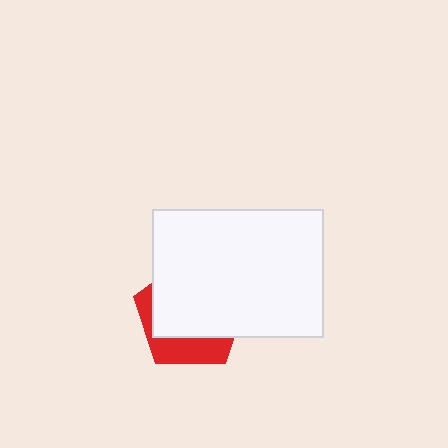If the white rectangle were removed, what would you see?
You would see the complete red pentagon.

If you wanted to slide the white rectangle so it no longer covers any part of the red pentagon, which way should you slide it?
Slide it toward the upper-right — that is the most direct way to separate the two shapes.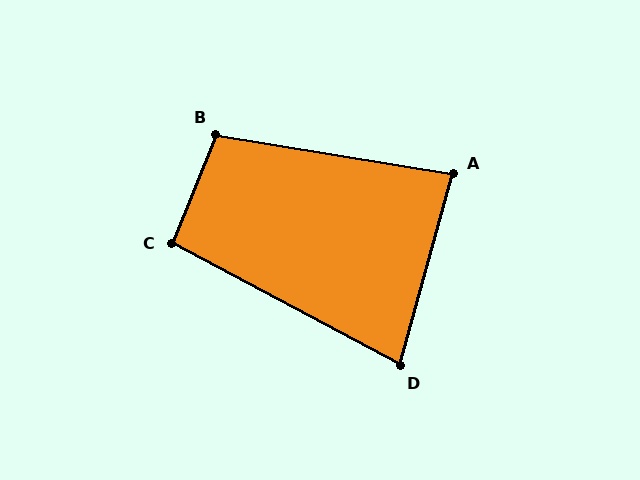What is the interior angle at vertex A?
Approximately 84 degrees (acute).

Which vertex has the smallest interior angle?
D, at approximately 77 degrees.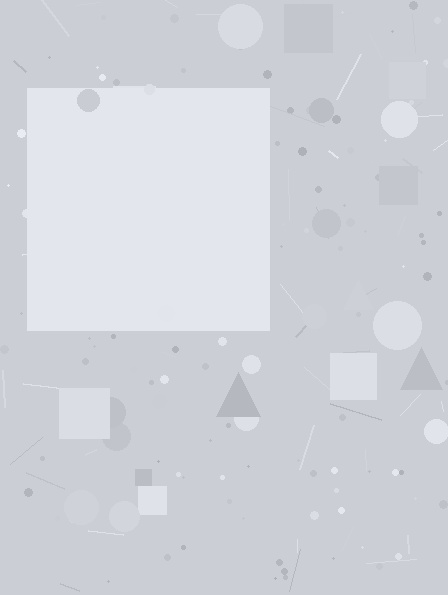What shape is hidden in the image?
A square is hidden in the image.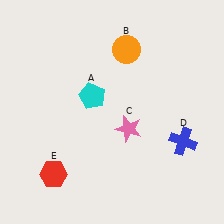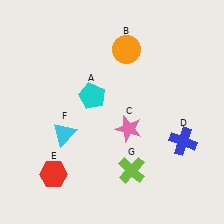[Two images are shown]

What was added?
A cyan triangle (F), a lime cross (G) were added in Image 2.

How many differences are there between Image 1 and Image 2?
There are 2 differences between the two images.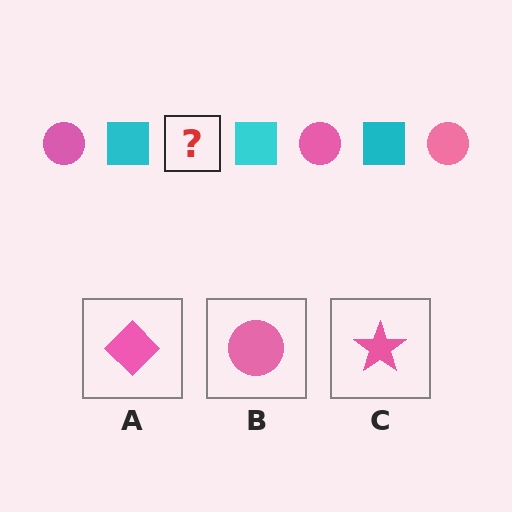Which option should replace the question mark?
Option B.